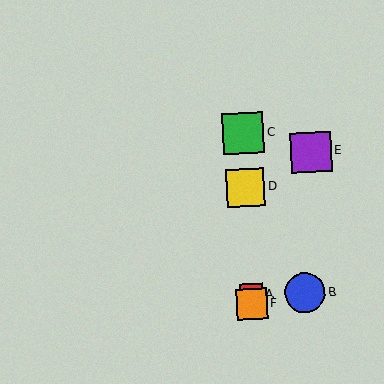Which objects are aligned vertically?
Objects A, C, D, F are aligned vertically.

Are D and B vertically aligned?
No, D is at x≈246 and B is at x≈305.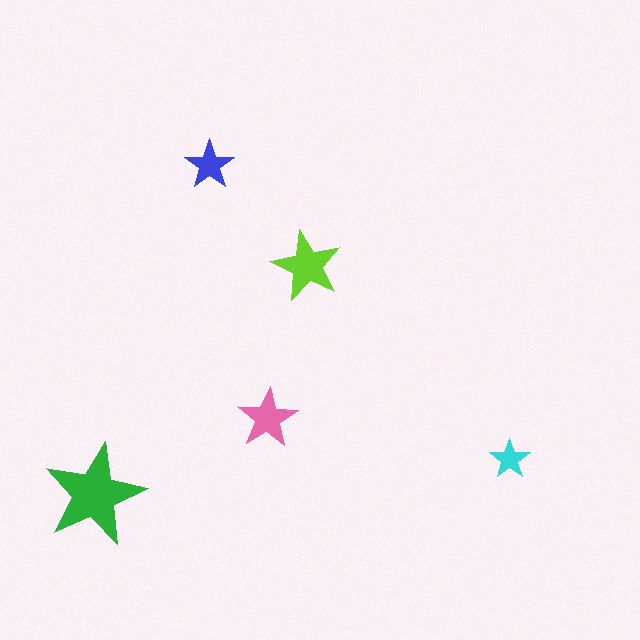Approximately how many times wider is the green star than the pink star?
About 1.5 times wider.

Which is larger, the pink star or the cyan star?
The pink one.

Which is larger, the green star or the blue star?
The green one.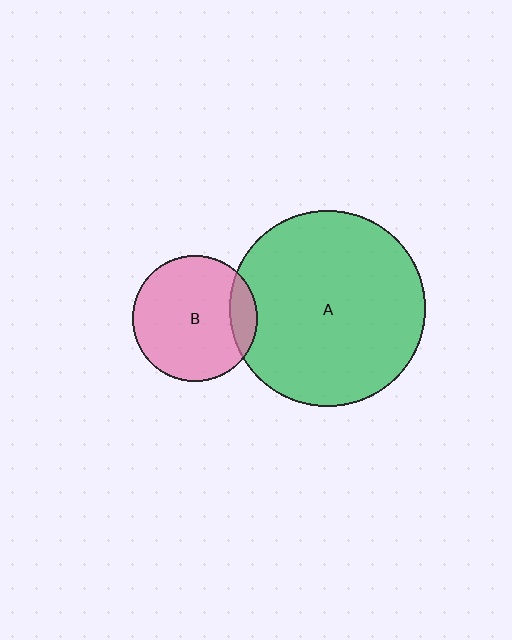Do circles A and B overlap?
Yes.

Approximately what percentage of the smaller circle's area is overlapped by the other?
Approximately 15%.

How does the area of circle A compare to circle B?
Approximately 2.4 times.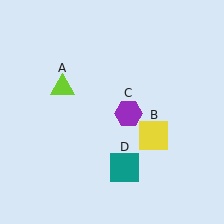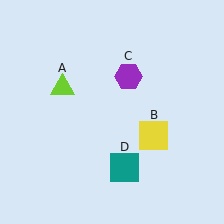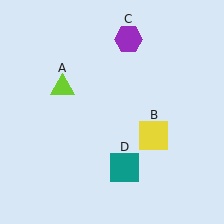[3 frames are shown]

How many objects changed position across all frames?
1 object changed position: purple hexagon (object C).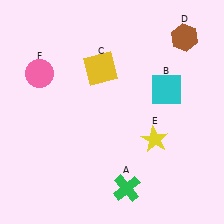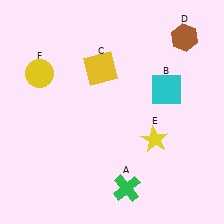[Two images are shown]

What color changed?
The circle (F) changed from pink in Image 1 to yellow in Image 2.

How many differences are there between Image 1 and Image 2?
There is 1 difference between the two images.